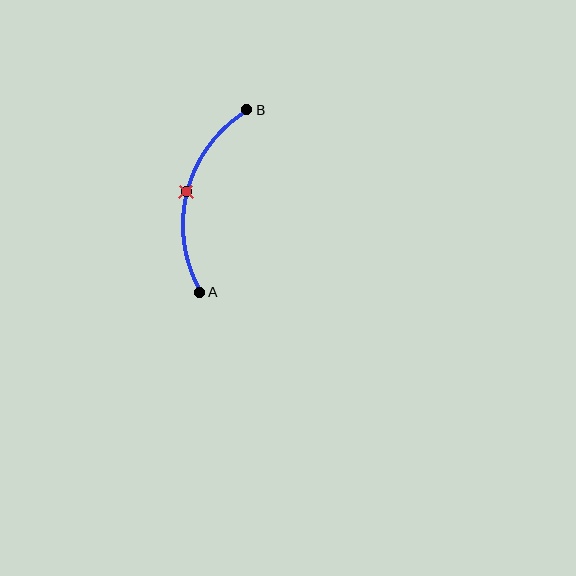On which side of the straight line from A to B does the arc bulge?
The arc bulges to the left of the straight line connecting A and B.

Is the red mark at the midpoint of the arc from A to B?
Yes. The red mark lies on the arc at equal arc-length from both A and B — it is the arc midpoint.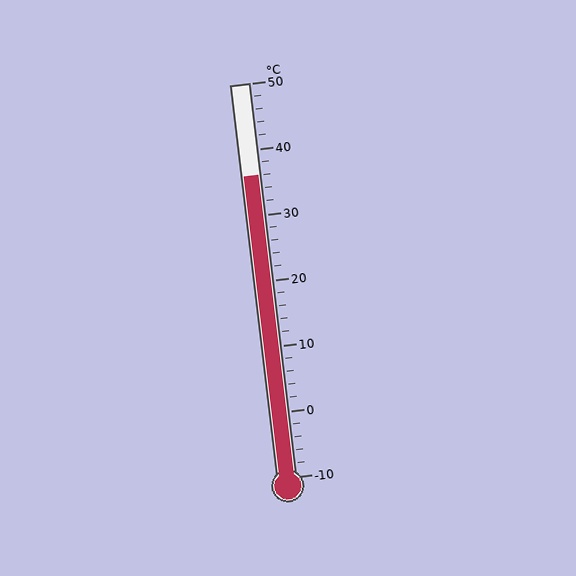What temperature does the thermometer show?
The thermometer shows approximately 36°C.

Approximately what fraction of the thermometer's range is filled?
The thermometer is filled to approximately 75% of its range.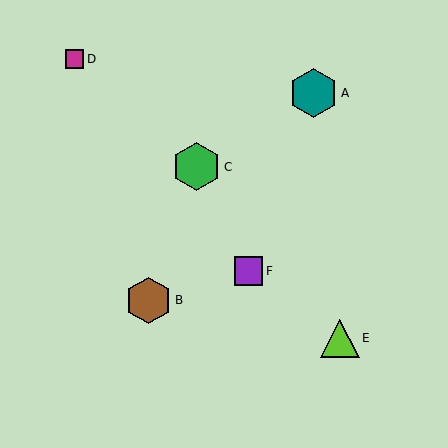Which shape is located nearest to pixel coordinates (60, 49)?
The magenta square (labeled D) at (75, 59) is nearest to that location.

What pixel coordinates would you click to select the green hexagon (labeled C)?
Click at (197, 167) to select the green hexagon C.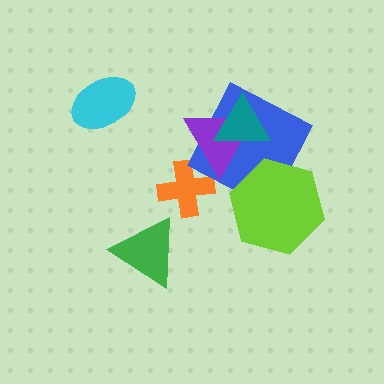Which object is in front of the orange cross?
The purple triangle is in front of the orange cross.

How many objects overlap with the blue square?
3 objects overlap with the blue square.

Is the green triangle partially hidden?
No, no other shape covers it.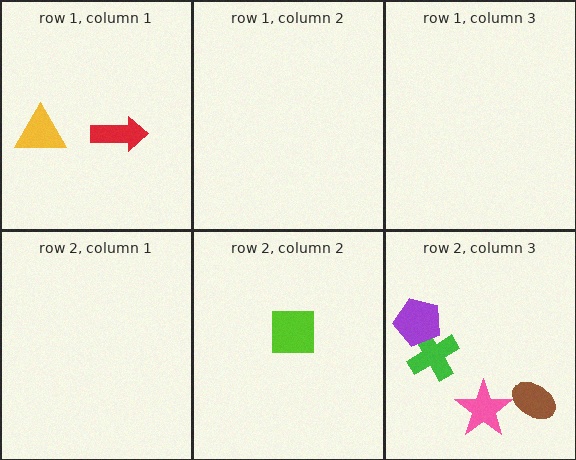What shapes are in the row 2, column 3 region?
The green cross, the pink star, the brown ellipse, the purple pentagon.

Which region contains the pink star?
The row 2, column 3 region.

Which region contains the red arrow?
The row 1, column 1 region.